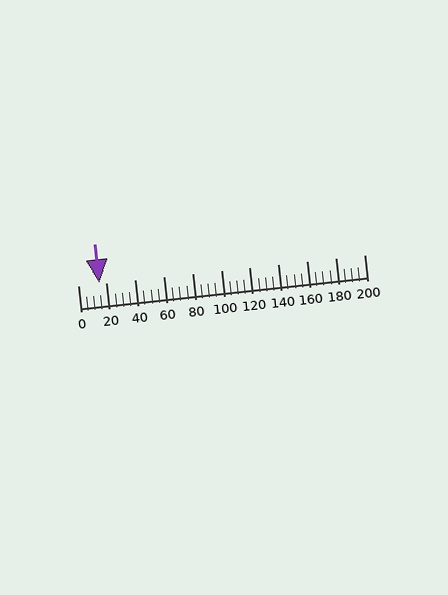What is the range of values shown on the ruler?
The ruler shows values from 0 to 200.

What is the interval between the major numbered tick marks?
The major tick marks are spaced 20 units apart.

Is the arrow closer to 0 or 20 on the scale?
The arrow is closer to 20.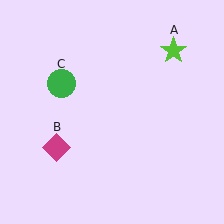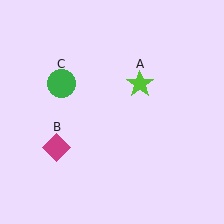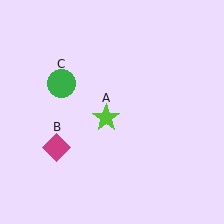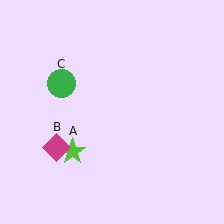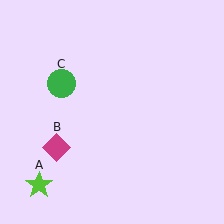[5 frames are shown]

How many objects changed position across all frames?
1 object changed position: lime star (object A).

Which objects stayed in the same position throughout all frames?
Magenta diamond (object B) and green circle (object C) remained stationary.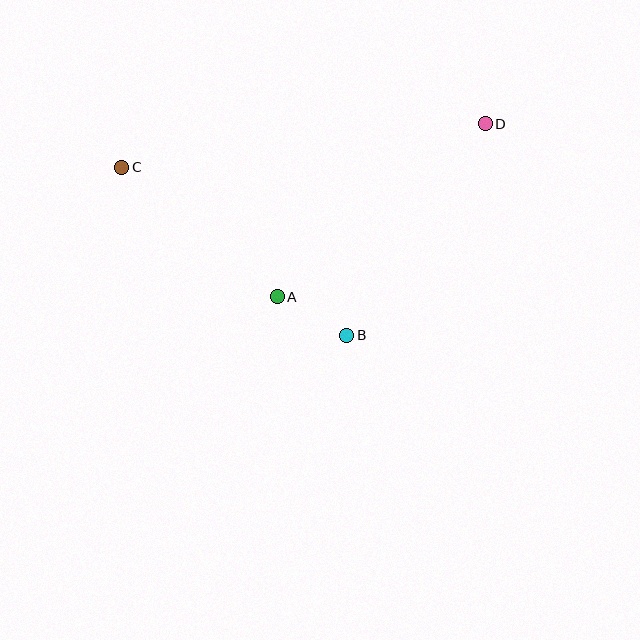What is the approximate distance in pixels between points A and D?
The distance between A and D is approximately 271 pixels.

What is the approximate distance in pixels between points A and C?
The distance between A and C is approximately 202 pixels.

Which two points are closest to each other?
Points A and B are closest to each other.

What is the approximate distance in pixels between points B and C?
The distance between B and C is approximately 281 pixels.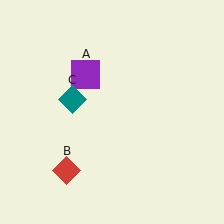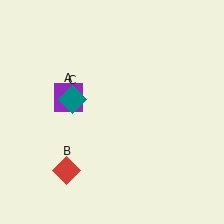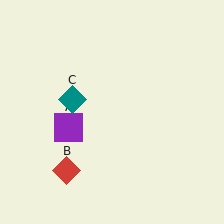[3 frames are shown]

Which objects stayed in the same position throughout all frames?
Red diamond (object B) and teal diamond (object C) remained stationary.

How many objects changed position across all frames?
1 object changed position: purple square (object A).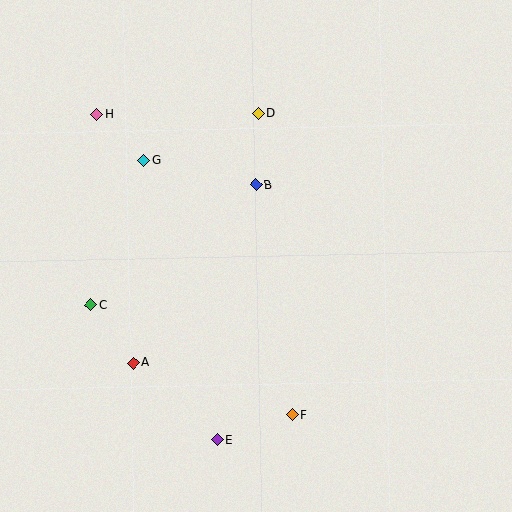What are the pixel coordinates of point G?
Point G is at (144, 161).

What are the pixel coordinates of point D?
Point D is at (259, 113).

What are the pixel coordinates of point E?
Point E is at (217, 440).